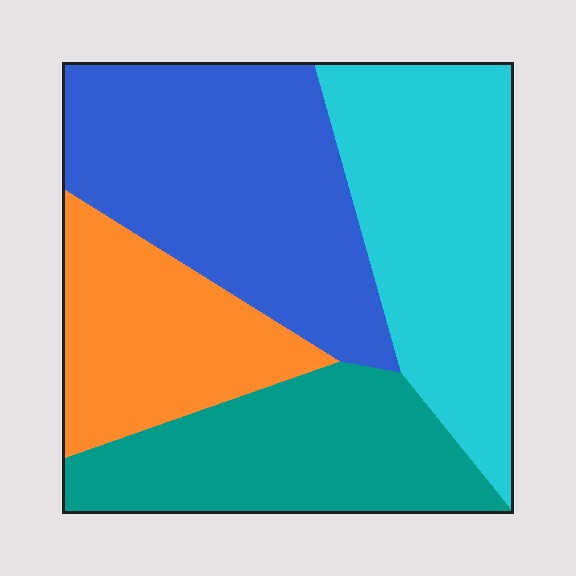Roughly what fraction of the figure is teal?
Teal covers 22% of the figure.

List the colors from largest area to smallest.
From largest to smallest: blue, cyan, teal, orange.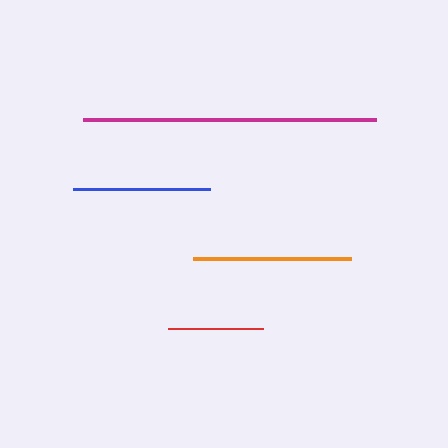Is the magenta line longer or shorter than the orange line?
The magenta line is longer than the orange line.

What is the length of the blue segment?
The blue segment is approximately 137 pixels long.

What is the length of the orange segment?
The orange segment is approximately 158 pixels long.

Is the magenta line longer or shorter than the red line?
The magenta line is longer than the red line.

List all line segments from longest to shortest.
From longest to shortest: magenta, orange, blue, red.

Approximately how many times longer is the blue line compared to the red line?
The blue line is approximately 1.4 times the length of the red line.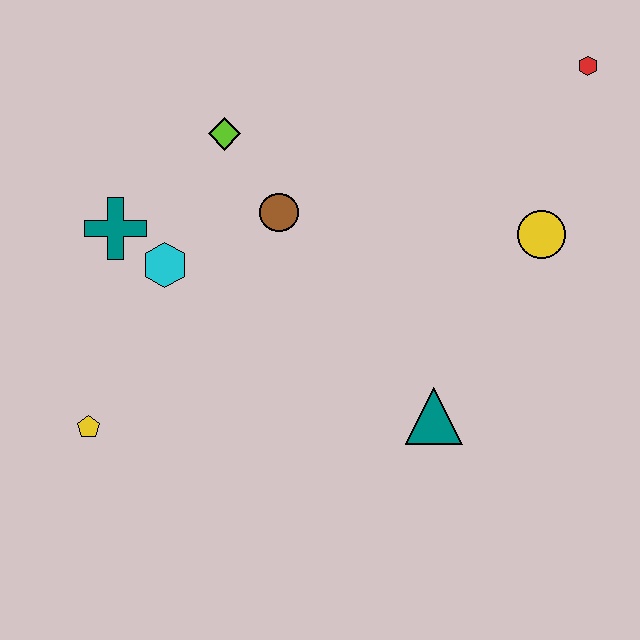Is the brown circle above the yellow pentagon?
Yes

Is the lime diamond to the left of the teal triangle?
Yes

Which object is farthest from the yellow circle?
The yellow pentagon is farthest from the yellow circle.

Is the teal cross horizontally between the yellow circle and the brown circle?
No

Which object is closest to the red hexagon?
The yellow circle is closest to the red hexagon.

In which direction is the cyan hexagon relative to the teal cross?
The cyan hexagon is to the right of the teal cross.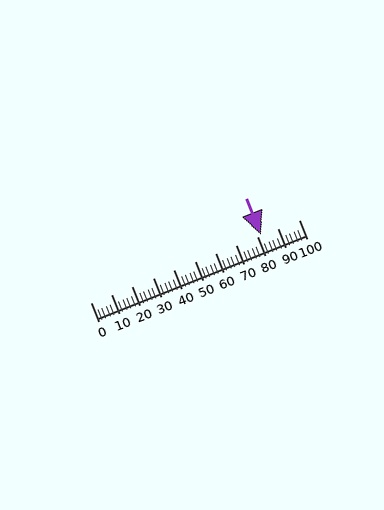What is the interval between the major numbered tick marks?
The major tick marks are spaced 10 units apart.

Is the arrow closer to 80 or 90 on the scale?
The arrow is closer to 80.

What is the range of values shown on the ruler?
The ruler shows values from 0 to 100.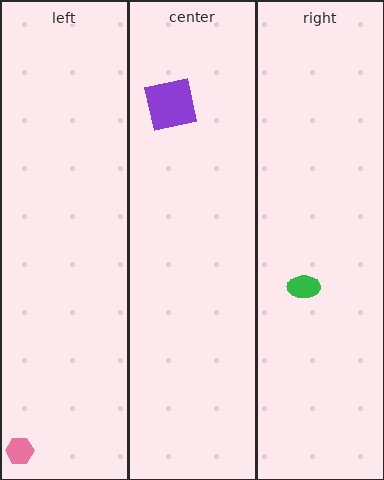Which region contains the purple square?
The center region.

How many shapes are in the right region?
1.